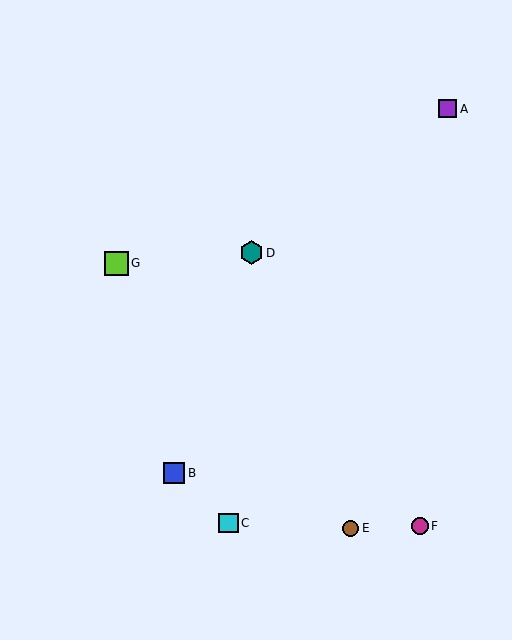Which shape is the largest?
The lime square (labeled G) is the largest.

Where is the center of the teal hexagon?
The center of the teal hexagon is at (251, 253).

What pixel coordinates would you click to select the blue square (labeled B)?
Click at (174, 473) to select the blue square B.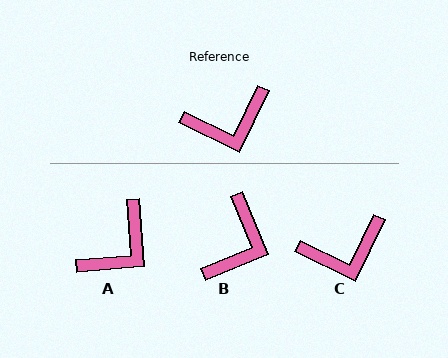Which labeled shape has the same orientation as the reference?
C.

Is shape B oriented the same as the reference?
No, it is off by about 48 degrees.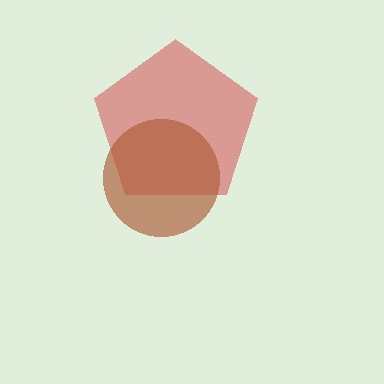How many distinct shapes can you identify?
There are 2 distinct shapes: a red pentagon, a brown circle.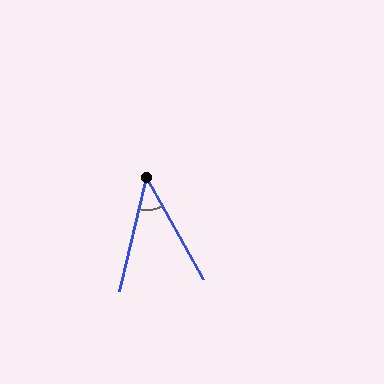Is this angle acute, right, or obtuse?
It is acute.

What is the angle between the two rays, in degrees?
Approximately 42 degrees.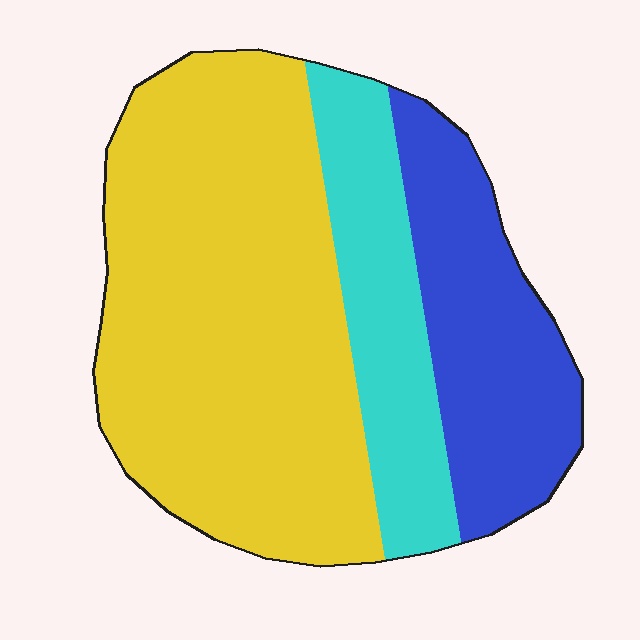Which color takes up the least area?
Cyan, at roughly 20%.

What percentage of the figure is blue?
Blue takes up between a sixth and a third of the figure.